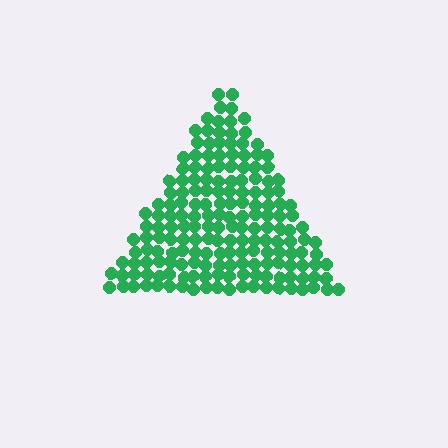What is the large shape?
The large shape is a triangle.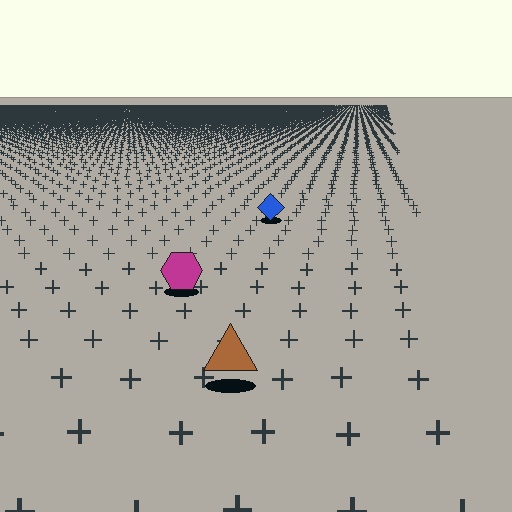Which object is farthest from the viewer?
The blue diamond is farthest from the viewer. It appears smaller and the ground texture around it is denser.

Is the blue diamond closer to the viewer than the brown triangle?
No. The brown triangle is closer — you can tell from the texture gradient: the ground texture is coarser near it.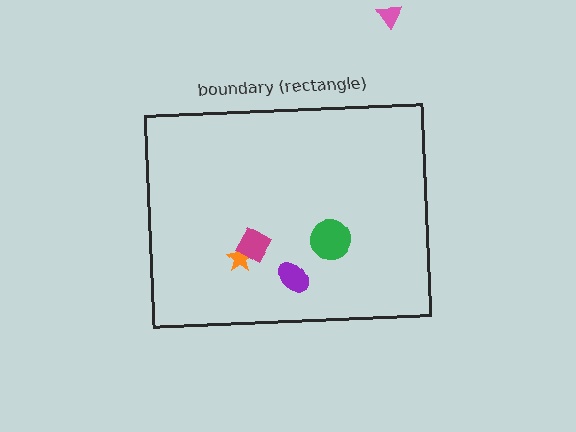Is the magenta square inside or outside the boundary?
Inside.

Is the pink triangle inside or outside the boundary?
Outside.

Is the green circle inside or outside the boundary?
Inside.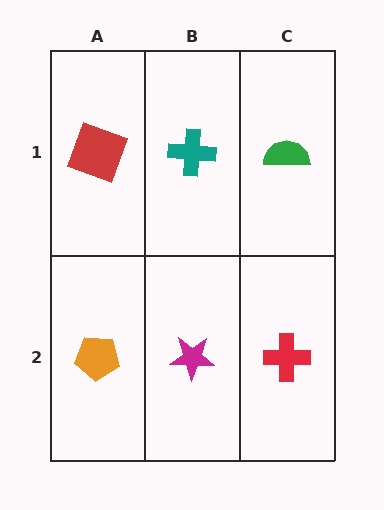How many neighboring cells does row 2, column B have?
3.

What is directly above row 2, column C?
A green semicircle.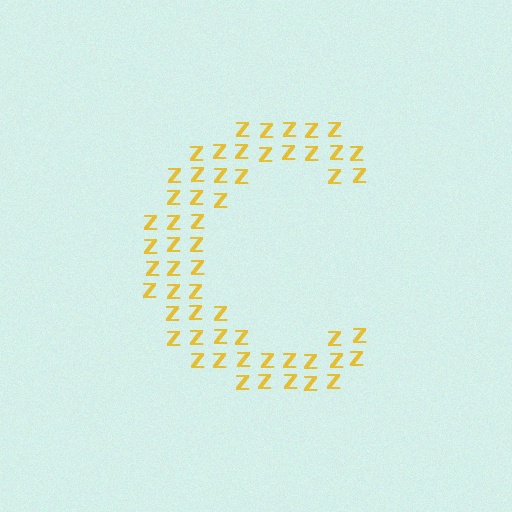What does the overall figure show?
The overall figure shows the letter C.